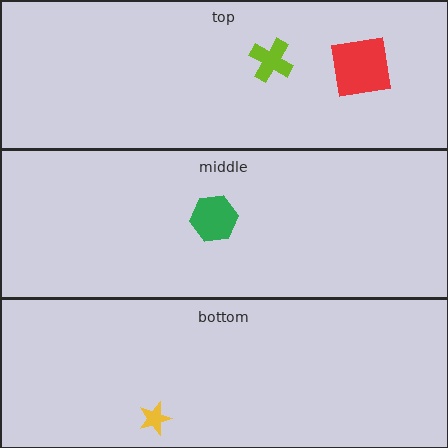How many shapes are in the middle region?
1.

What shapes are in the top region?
The lime cross, the red square.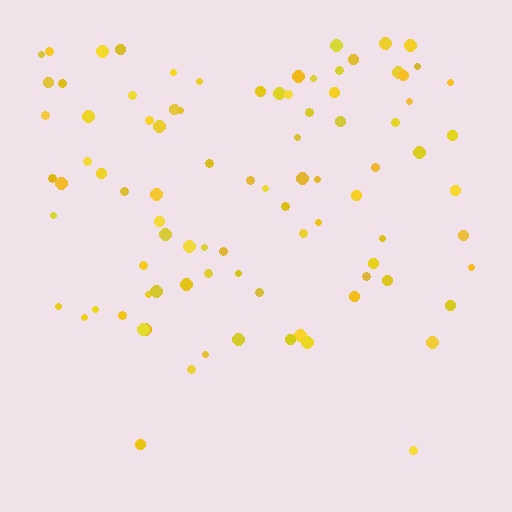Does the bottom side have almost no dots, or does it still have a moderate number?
Still a moderate number, just noticeably fewer than the top.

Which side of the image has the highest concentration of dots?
The top.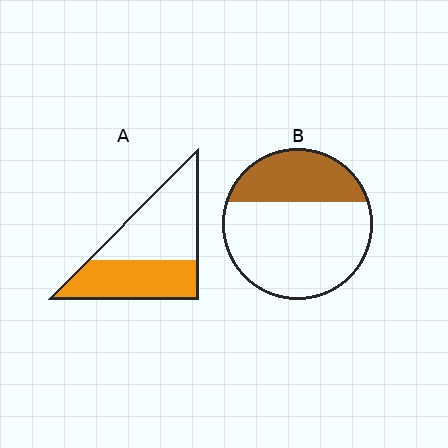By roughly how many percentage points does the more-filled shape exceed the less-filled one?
By roughly 15 percentage points (A over B).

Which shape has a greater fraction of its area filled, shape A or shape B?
Shape A.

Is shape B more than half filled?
No.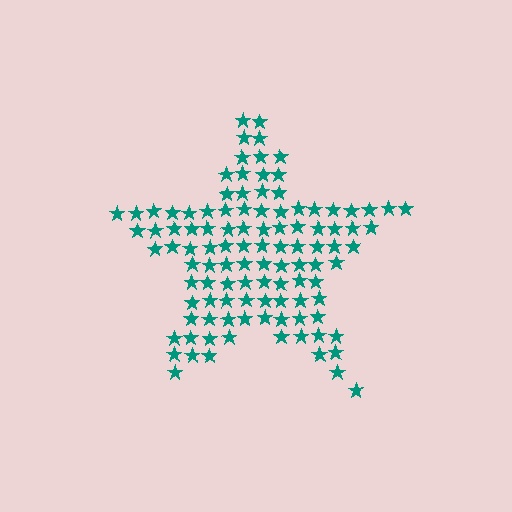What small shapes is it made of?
It is made of small stars.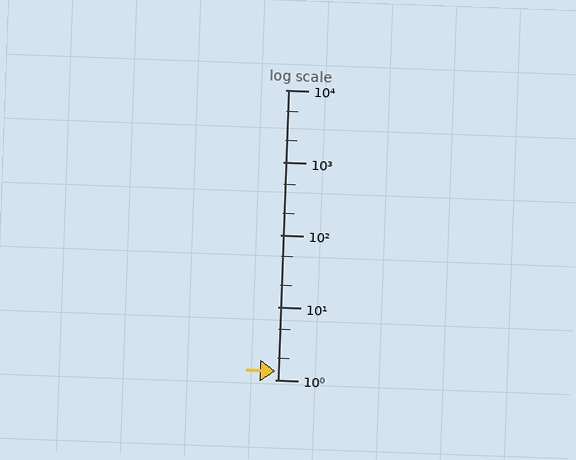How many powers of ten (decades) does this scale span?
The scale spans 4 decades, from 1 to 10000.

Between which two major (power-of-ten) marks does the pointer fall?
The pointer is between 1 and 10.